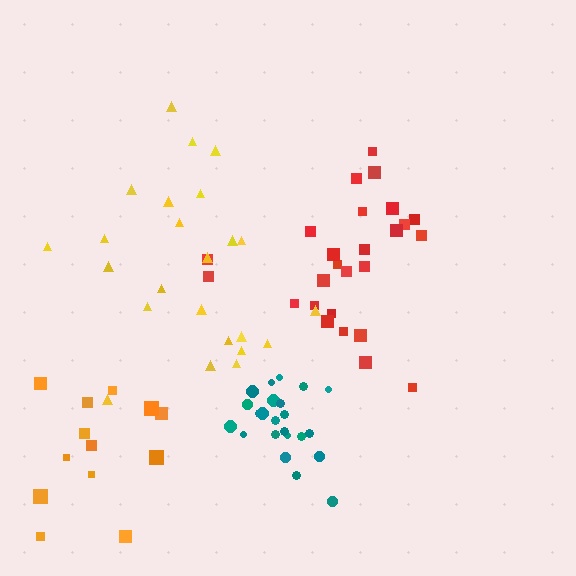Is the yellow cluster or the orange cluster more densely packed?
Yellow.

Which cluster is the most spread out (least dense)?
Orange.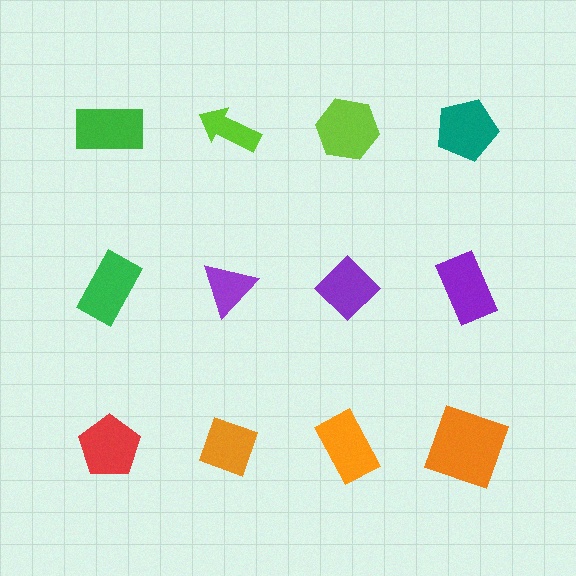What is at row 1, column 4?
A teal pentagon.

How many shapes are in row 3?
4 shapes.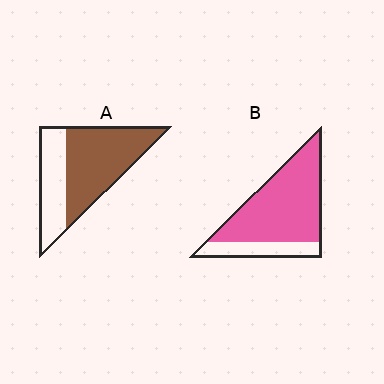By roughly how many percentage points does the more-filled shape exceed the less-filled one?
By roughly 15 percentage points (B over A).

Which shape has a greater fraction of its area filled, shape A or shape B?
Shape B.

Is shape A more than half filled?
Yes.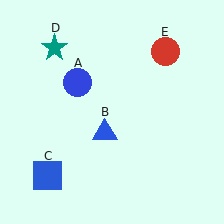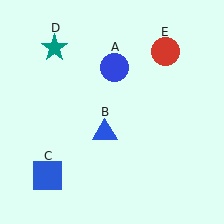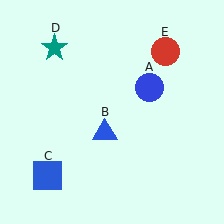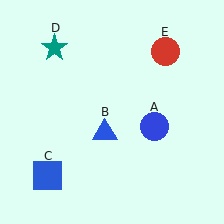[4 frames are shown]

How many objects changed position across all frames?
1 object changed position: blue circle (object A).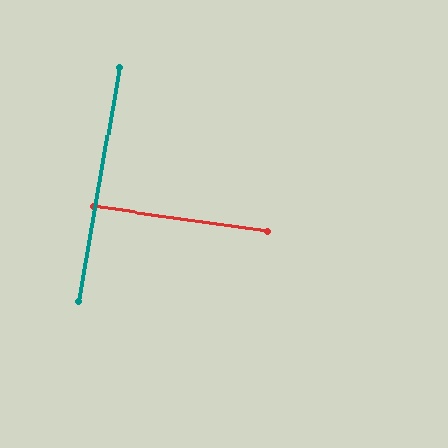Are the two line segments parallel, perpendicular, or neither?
Perpendicular — they meet at approximately 88°.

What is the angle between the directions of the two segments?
Approximately 88 degrees.